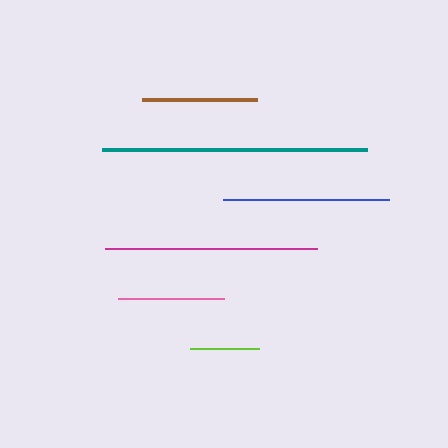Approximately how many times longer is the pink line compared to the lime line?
The pink line is approximately 1.5 times the length of the lime line.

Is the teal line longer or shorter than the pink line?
The teal line is longer than the pink line.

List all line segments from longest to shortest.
From longest to shortest: teal, magenta, blue, brown, pink, lime.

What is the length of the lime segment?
The lime segment is approximately 69 pixels long.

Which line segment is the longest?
The teal line is the longest at approximately 265 pixels.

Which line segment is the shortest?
The lime line is the shortest at approximately 69 pixels.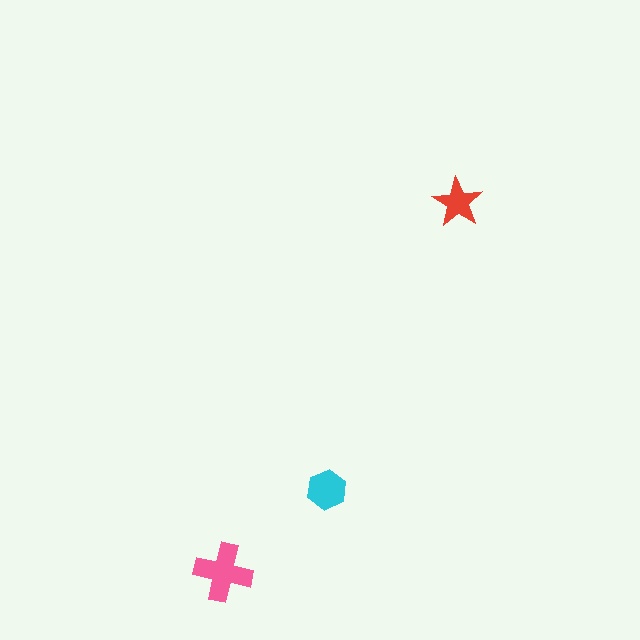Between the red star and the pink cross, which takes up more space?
The pink cross.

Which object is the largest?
The pink cross.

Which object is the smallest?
The red star.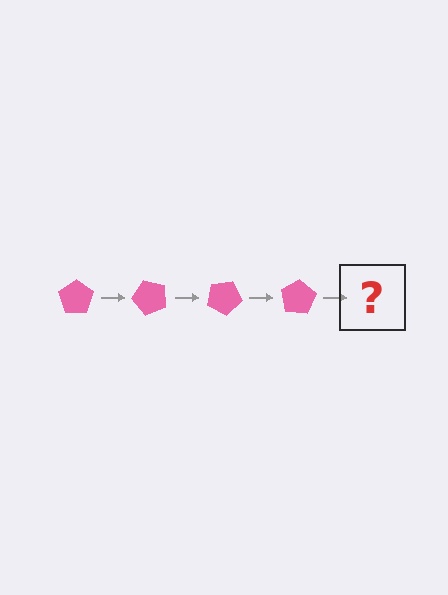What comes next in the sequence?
The next element should be a pink pentagon rotated 200 degrees.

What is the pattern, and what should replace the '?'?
The pattern is that the pentagon rotates 50 degrees each step. The '?' should be a pink pentagon rotated 200 degrees.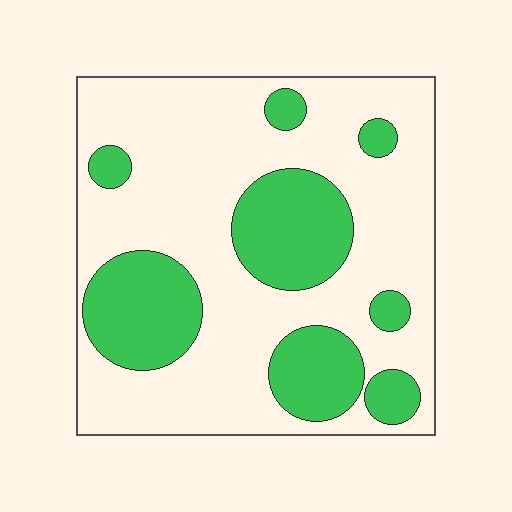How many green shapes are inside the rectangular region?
8.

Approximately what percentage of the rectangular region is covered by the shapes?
Approximately 30%.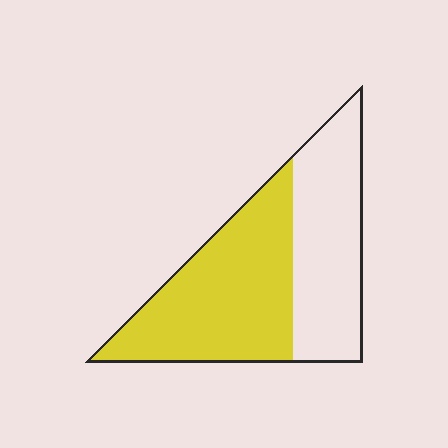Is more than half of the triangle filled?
Yes.